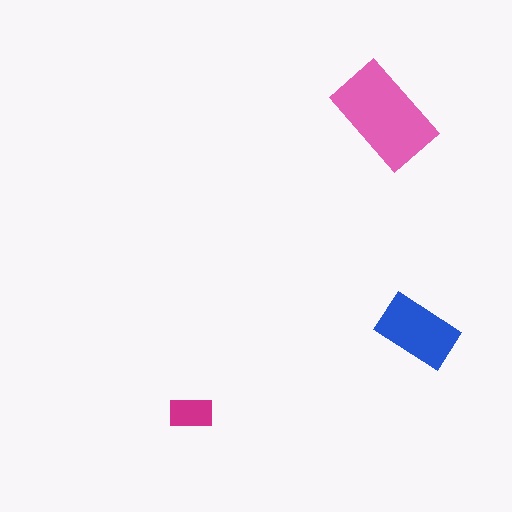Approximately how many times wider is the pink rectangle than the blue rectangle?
About 1.5 times wider.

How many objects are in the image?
There are 3 objects in the image.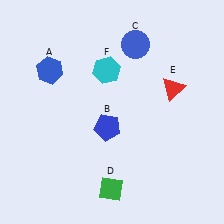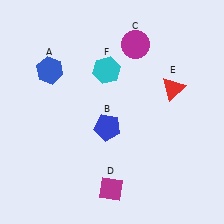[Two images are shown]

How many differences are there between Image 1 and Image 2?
There are 2 differences between the two images.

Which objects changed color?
C changed from blue to magenta. D changed from green to magenta.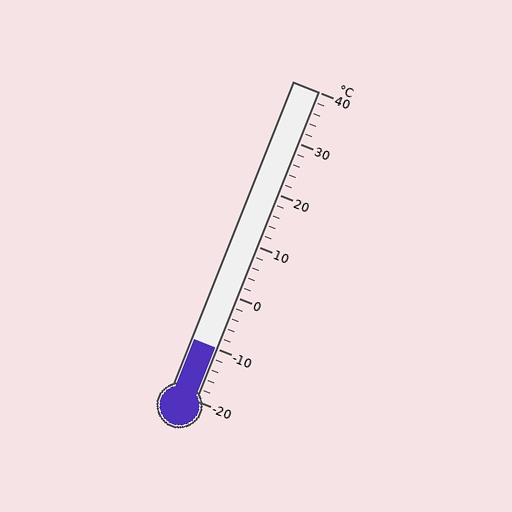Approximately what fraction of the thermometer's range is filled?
The thermometer is filled to approximately 15% of its range.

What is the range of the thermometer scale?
The thermometer scale ranges from -20°C to 40°C.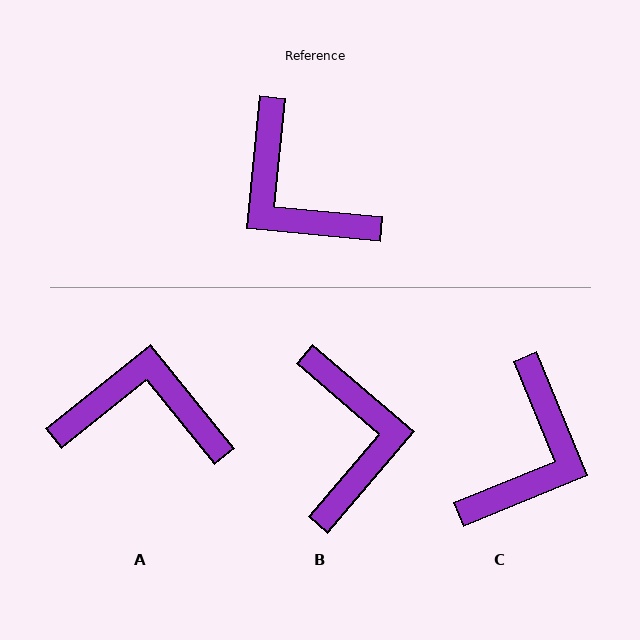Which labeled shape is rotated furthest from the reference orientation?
B, about 145 degrees away.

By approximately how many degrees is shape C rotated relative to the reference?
Approximately 118 degrees counter-clockwise.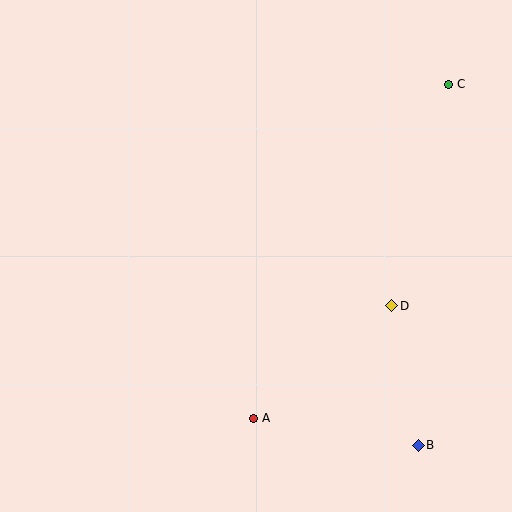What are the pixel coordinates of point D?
Point D is at (392, 306).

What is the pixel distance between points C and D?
The distance between C and D is 228 pixels.